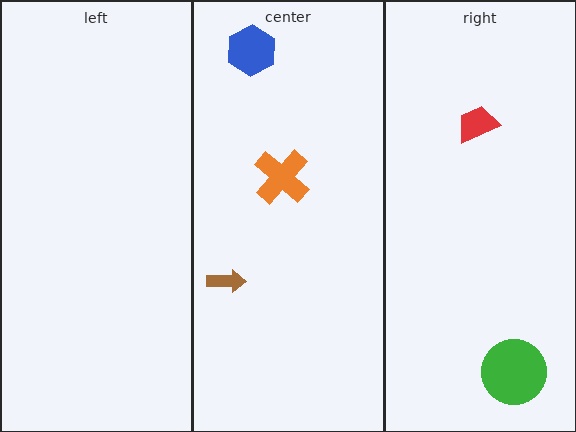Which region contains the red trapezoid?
The right region.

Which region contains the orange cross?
The center region.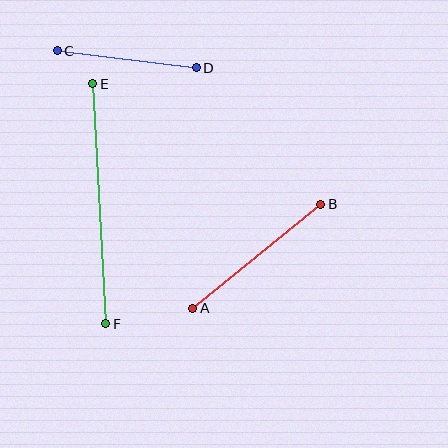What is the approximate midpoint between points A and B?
The midpoint is at approximately (257, 256) pixels.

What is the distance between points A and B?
The distance is approximately 165 pixels.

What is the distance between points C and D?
The distance is approximately 140 pixels.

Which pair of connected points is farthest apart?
Points E and F are farthest apart.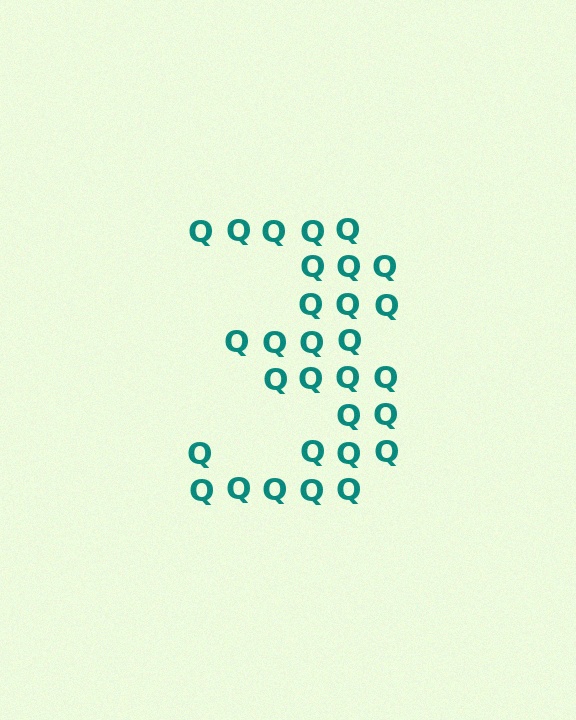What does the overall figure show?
The overall figure shows the digit 3.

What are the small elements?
The small elements are letter Q's.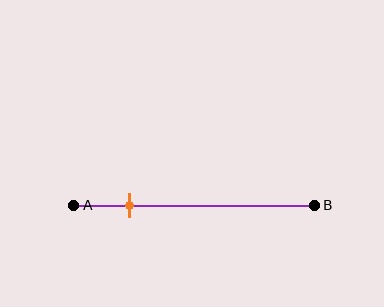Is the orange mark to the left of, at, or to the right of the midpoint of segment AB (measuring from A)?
The orange mark is to the left of the midpoint of segment AB.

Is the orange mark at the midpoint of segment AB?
No, the mark is at about 25% from A, not at the 50% midpoint.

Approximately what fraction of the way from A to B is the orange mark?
The orange mark is approximately 25% of the way from A to B.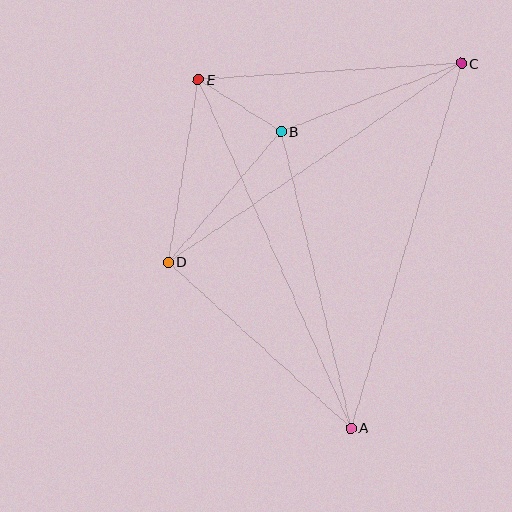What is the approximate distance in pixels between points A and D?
The distance between A and D is approximately 247 pixels.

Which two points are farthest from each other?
Points A and C are farthest from each other.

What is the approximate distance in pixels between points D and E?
The distance between D and E is approximately 185 pixels.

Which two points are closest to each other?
Points B and E are closest to each other.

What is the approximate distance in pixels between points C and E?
The distance between C and E is approximately 264 pixels.